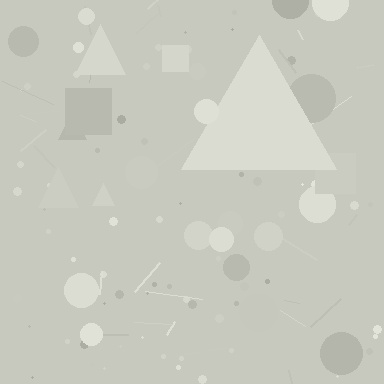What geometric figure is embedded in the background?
A triangle is embedded in the background.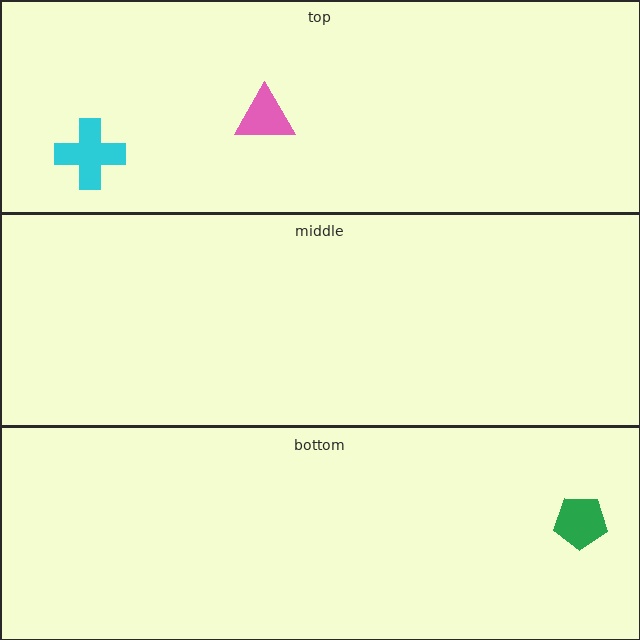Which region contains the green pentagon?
The bottom region.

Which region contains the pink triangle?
The top region.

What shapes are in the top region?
The cyan cross, the pink triangle.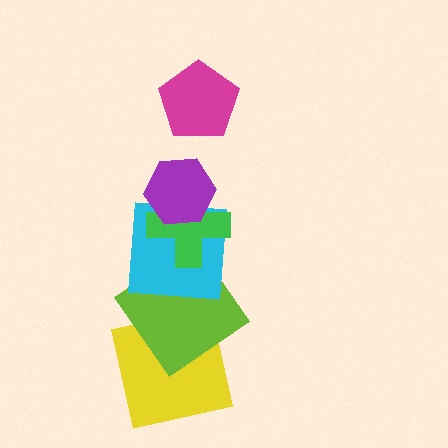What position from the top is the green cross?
The green cross is 3rd from the top.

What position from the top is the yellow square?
The yellow square is 6th from the top.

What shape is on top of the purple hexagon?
The magenta pentagon is on top of the purple hexagon.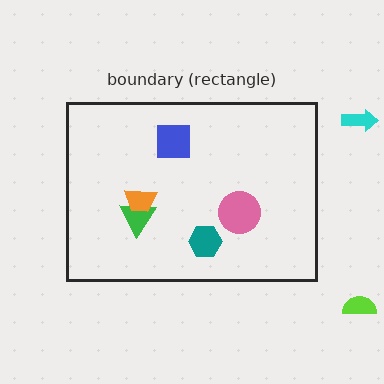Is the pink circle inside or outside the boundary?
Inside.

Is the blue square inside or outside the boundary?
Inside.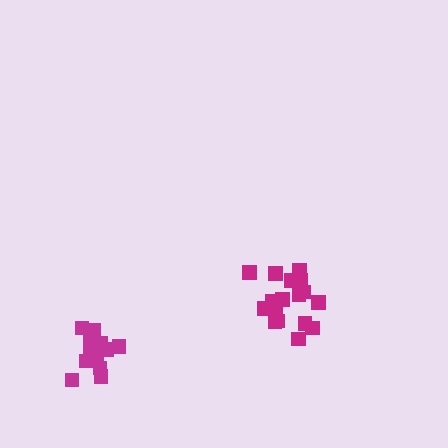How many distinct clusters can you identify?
There are 2 distinct clusters.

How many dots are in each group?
Group 1: 17 dots, Group 2: 15 dots (32 total).